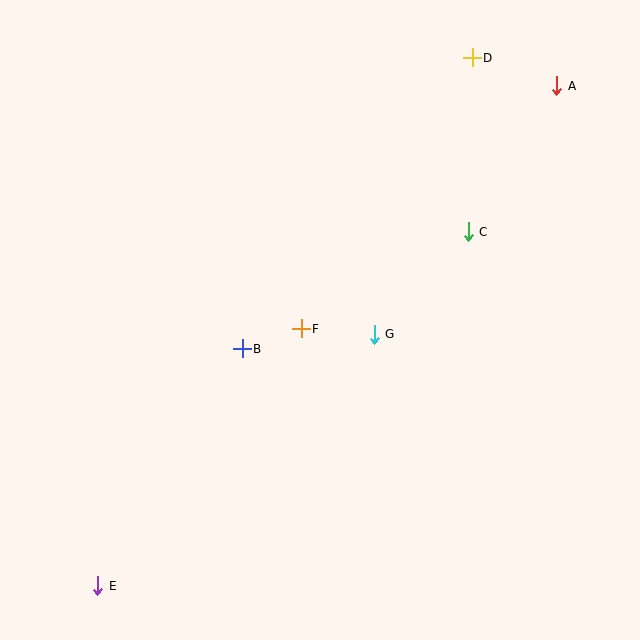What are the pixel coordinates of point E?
Point E is at (98, 586).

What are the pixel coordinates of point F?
Point F is at (301, 329).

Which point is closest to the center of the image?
Point F at (301, 329) is closest to the center.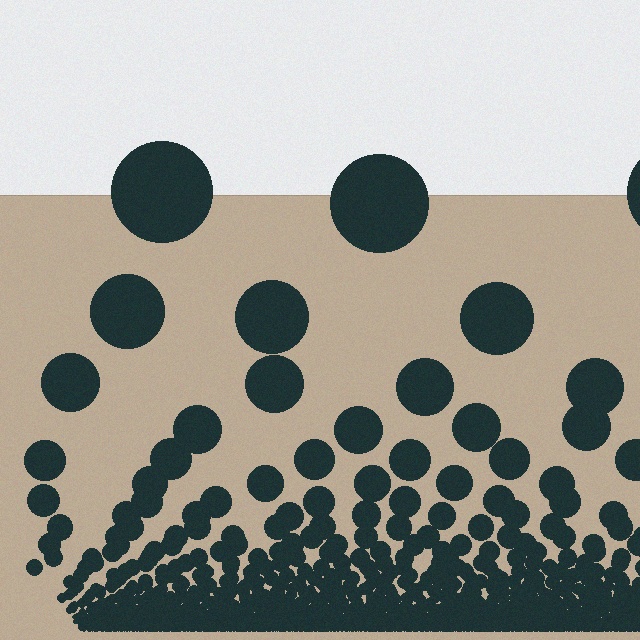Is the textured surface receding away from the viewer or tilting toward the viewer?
The surface appears to tilt toward the viewer. Texture elements get larger and sparser toward the top.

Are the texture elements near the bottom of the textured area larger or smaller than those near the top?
Smaller. The gradient is inverted — elements near the bottom are smaller and denser.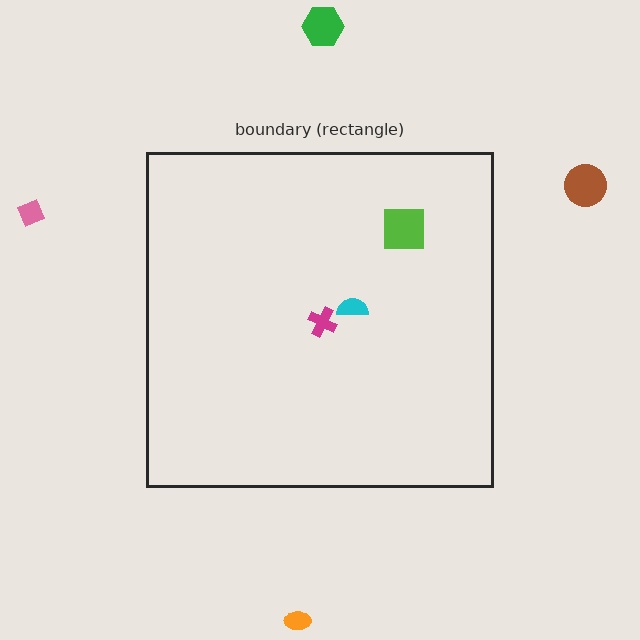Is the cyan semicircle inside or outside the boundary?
Inside.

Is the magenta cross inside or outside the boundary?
Inside.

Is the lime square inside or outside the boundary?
Inside.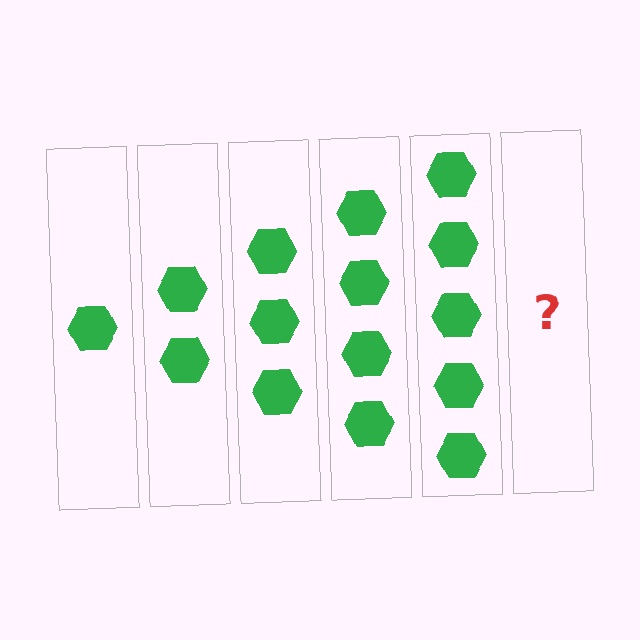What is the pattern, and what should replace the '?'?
The pattern is that each step adds one more hexagon. The '?' should be 6 hexagons.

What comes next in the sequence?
The next element should be 6 hexagons.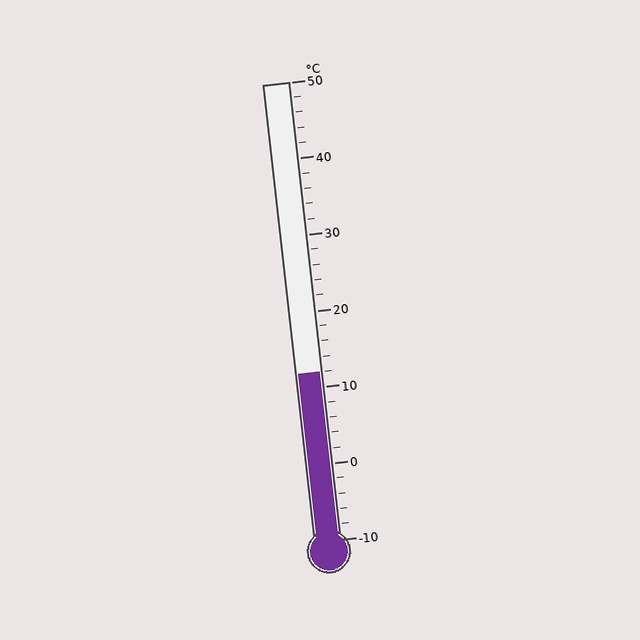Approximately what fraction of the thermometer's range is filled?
The thermometer is filled to approximately 35% of its range.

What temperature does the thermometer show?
The thermometer shows approximately 12°C.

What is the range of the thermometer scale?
The thermometer scale ranges from -10°C to 50°C.